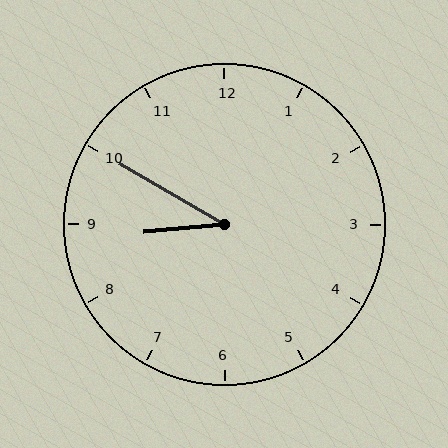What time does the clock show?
8:50.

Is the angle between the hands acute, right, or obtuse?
It is acute.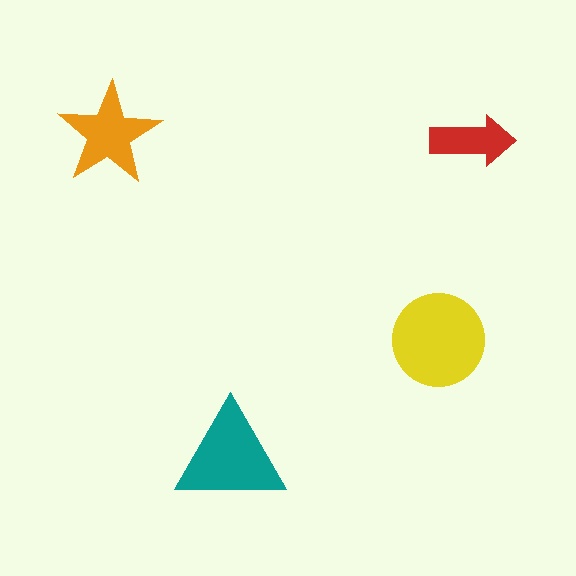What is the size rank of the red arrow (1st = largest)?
4th.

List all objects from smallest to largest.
The red arrow, the orange star, the teal triangle, the yellow circle.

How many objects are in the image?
There are 4 objects in the image.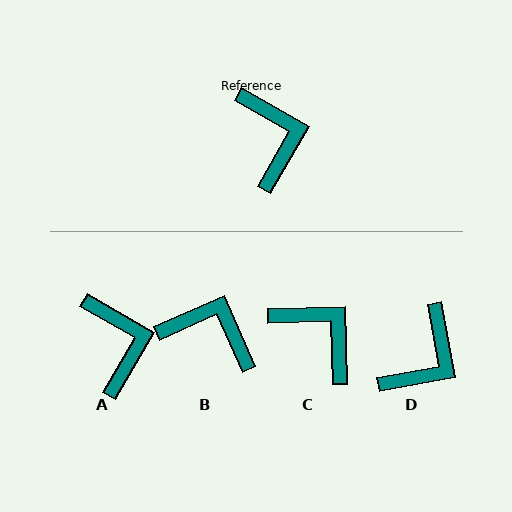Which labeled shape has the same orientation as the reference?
A.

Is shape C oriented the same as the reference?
No, it is off by about 32 degrees.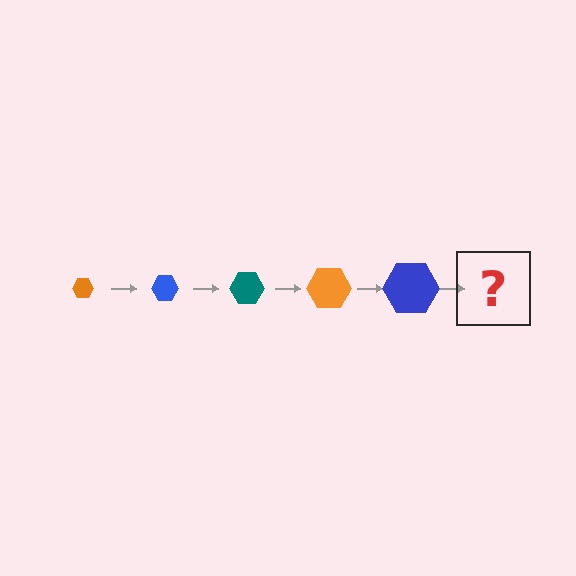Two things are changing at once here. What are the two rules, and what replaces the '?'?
The two rules are that the hexagon grows larger each step and the color cycles through orange, blue, and teal. The '?' should be a teal hexagon, larger than the previous one.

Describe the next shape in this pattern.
It should be a teal hexagon, larger than the previous one.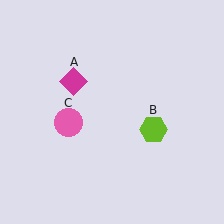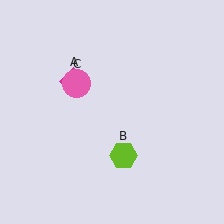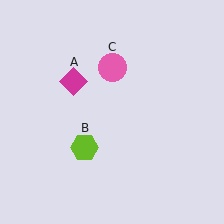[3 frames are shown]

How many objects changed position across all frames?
2 objects changed position: lime hexagon (object B), pink circle (object C).